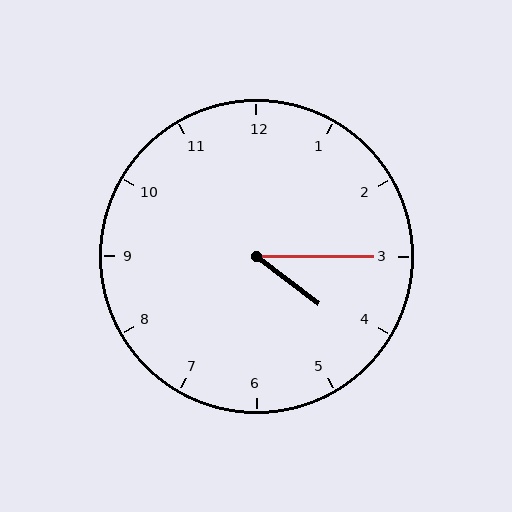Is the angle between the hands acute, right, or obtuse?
It is acute.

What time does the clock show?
4:15.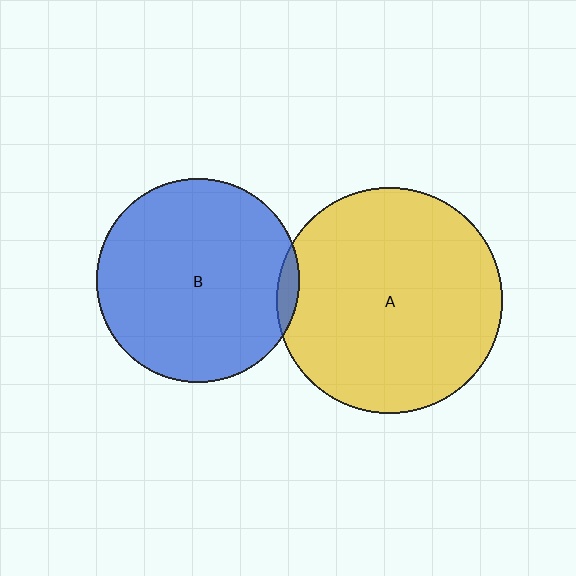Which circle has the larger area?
Circle A (yellow).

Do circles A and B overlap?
Yes.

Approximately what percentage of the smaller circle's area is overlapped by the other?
Approximately 5%.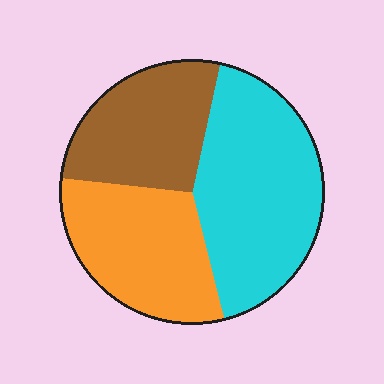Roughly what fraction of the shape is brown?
Brown covers 27% of the shape.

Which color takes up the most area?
Cyan, at roughly 40%.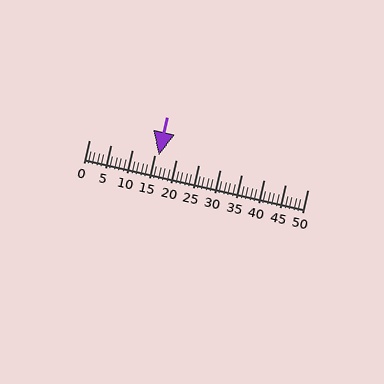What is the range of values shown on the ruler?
The ruler shows values from 0 to 50.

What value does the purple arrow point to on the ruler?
The purple arrow points to approximately 16.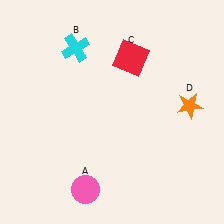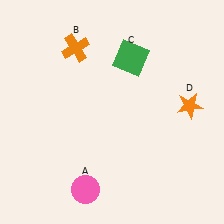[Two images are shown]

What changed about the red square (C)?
In Image 1, C is red. In Image 2, it changed to green.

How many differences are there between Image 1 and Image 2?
There are 2 differences between the two images.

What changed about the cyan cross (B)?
In Image 1, B is cyan. In Image 2, it changed to orange.